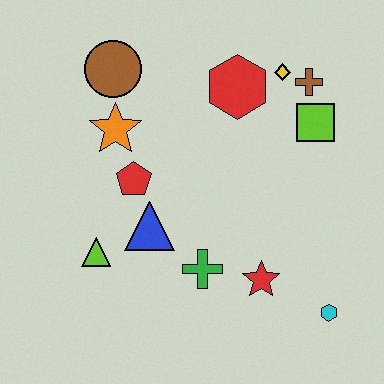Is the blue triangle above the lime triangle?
Yes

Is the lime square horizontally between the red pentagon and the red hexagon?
No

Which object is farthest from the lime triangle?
The brown cross is farthest from the lime triangle.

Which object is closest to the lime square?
The brown cross is closest to the lime square.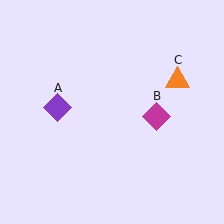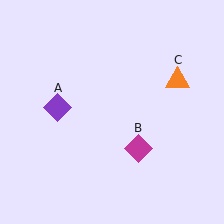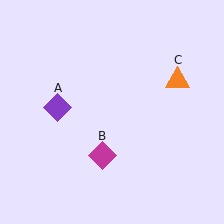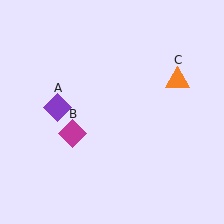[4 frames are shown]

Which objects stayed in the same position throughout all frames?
Purple diamond (object A) and orange triangle (object C) remained stationary.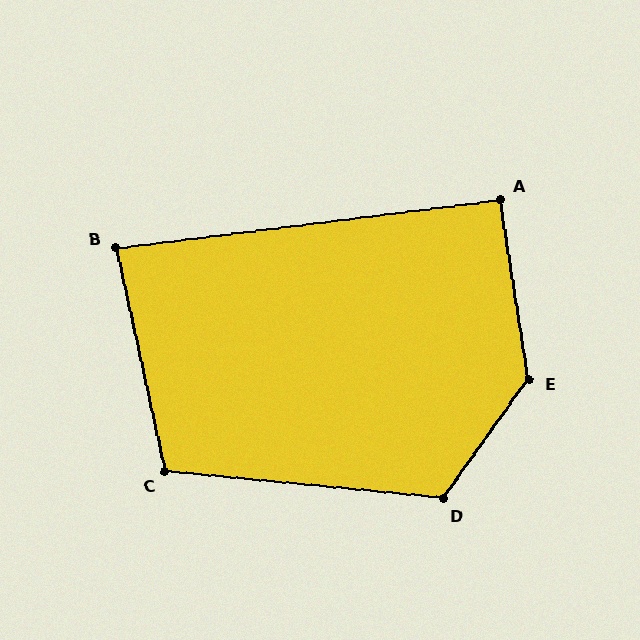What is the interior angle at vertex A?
Approximately 92 degrees (approximately right).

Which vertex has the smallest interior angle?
B, at approximately 85 degrees.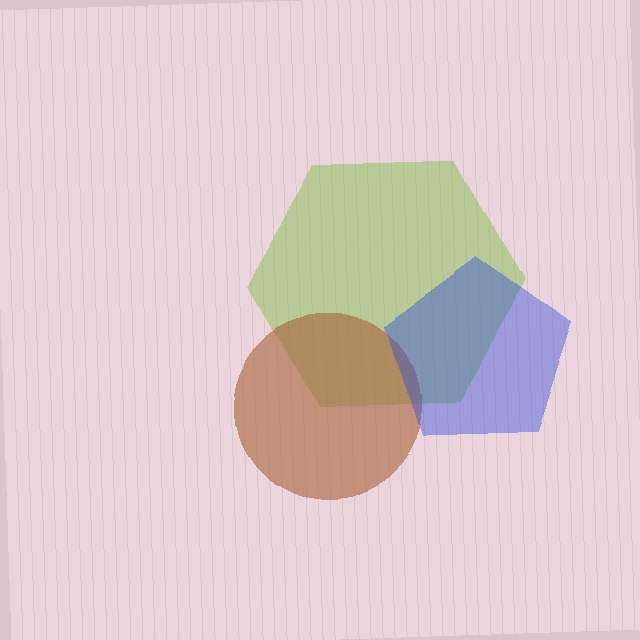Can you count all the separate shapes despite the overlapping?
Yes, there are 3 separate shapes.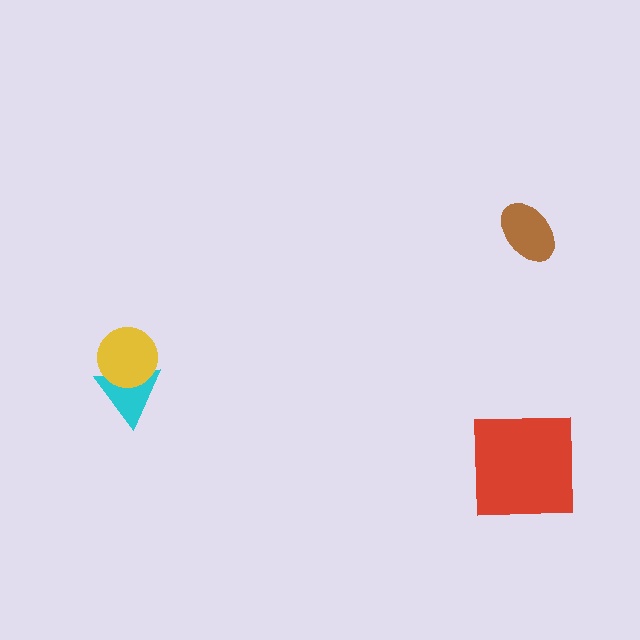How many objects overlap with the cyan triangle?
1 object overlaps with the cyan triangle.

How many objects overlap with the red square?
0 objects overlap with the red square.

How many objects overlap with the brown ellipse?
0 objects overlap with the brown ellipse.